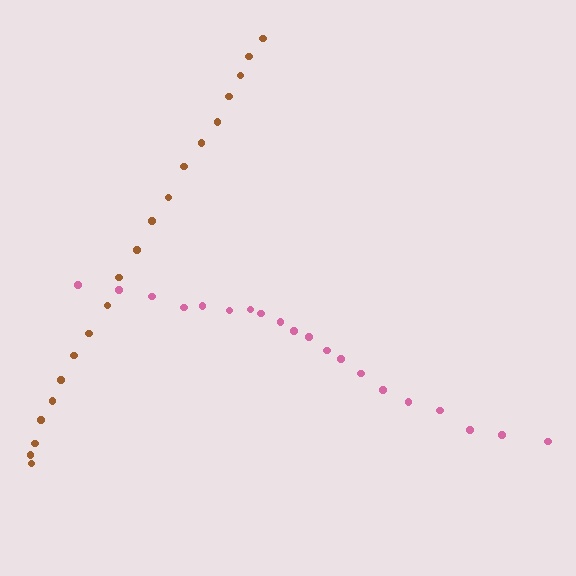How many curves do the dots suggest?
There are 2 distinct paths.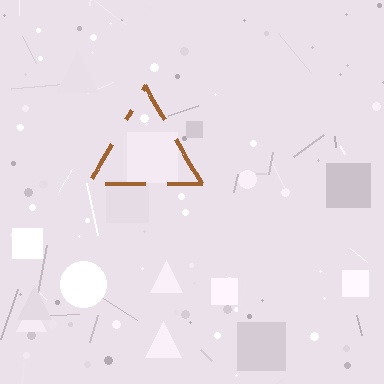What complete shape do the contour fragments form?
The contour fragments form a triangle.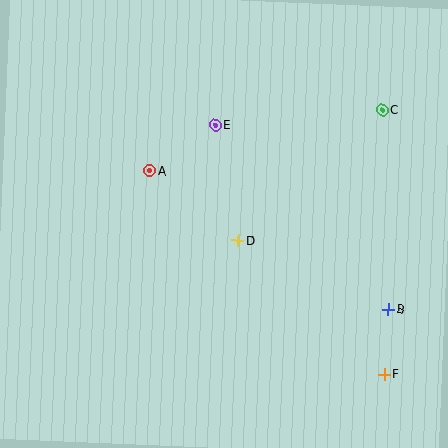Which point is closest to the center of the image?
Point D at (238, 240) is closest to the center.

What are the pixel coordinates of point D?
Point D is at (238, 240).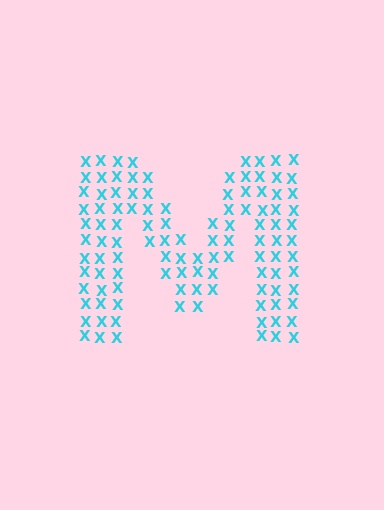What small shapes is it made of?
It is made of small letter X's.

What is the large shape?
The large shape is the letter M.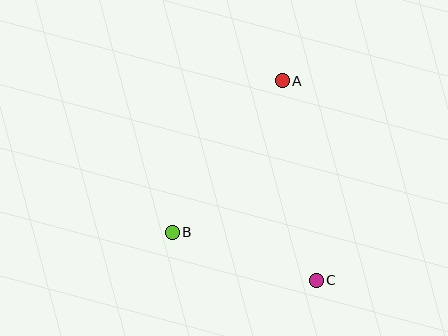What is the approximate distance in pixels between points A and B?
The distance between A and B is approximately 187 pixels.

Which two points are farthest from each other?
Points A and C are farthest from each other.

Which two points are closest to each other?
Points B and C are closest to each other.